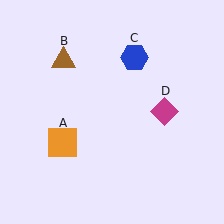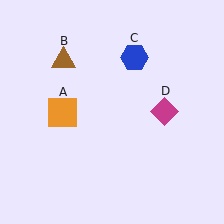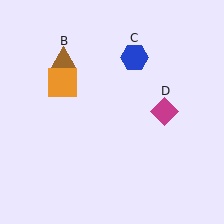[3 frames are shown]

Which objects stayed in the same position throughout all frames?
Brown triangle (object B) and blue hexagon (object C) and magenta diamond (object D) remained stationary.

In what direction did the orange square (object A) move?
The orange square (object A) moved up.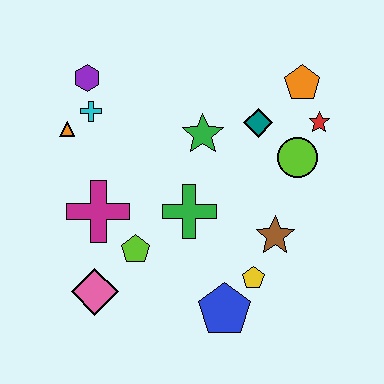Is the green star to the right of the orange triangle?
Yes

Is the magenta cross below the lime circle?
Yes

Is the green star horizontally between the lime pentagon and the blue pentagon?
Yes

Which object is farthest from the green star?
The pink diamond is farthest from the green star.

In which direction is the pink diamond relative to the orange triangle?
The pink diamond is below the orange triangle.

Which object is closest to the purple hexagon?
The cyan cross is closest to the purple hexagon.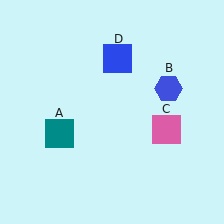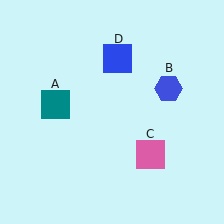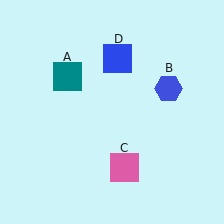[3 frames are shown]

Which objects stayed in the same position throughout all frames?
Blue hexagon (object B) and blue square (object D) remained stationary.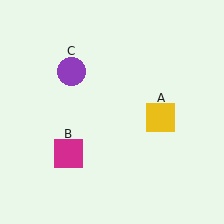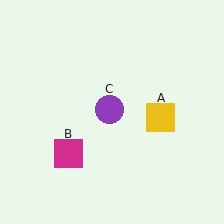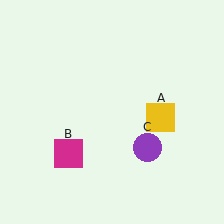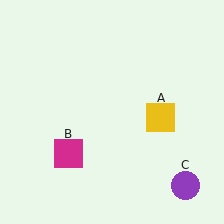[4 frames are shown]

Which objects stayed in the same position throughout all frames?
Yellow square (object A) and magenta square (object B) remained stationary.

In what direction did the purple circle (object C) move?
The purple circle (object C) moved down and to the right.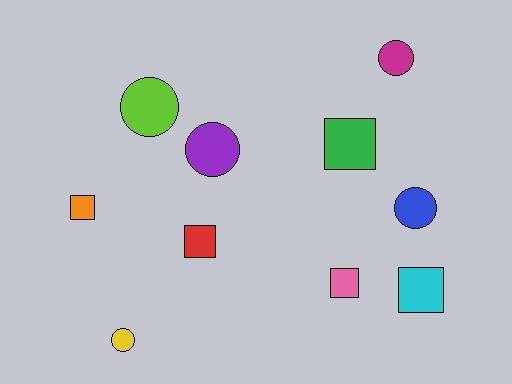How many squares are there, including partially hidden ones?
There are 5 squares.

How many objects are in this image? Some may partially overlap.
There are 10 objects.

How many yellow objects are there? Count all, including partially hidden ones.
There is 1 yellow object.